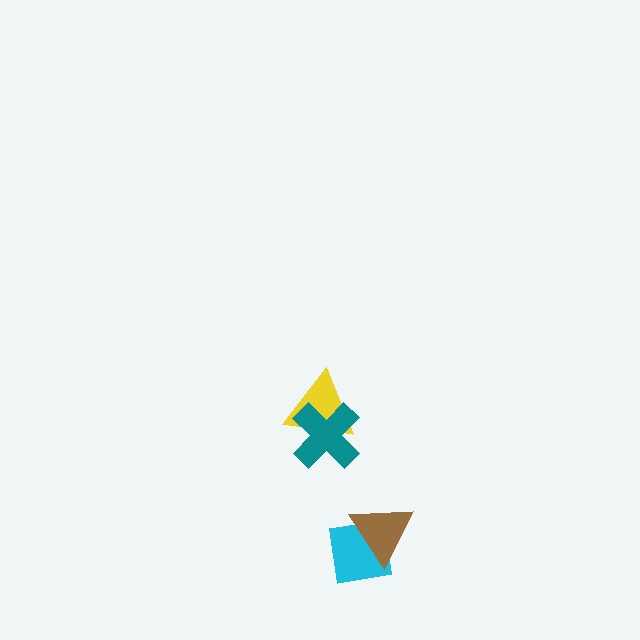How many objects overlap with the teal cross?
1 object overlaps with the teal cross.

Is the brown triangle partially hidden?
No, no other shape covers it.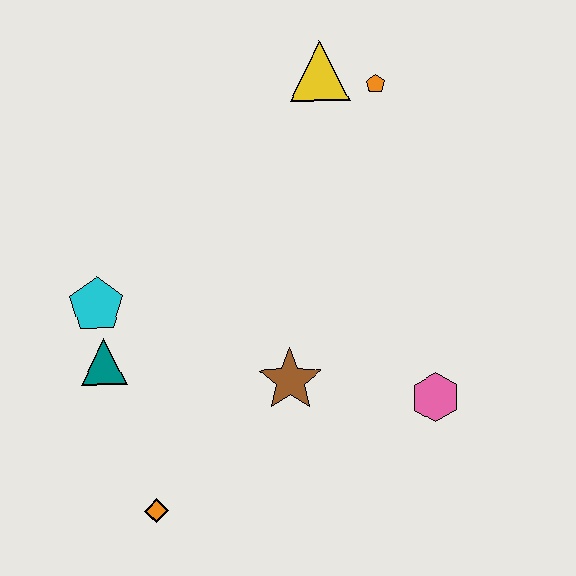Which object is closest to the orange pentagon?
The yellow triangle is closest to the orange pentagon.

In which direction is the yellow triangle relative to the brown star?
The yellow triangle is above the brown star.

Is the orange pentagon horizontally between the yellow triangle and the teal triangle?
No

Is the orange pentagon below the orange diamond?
No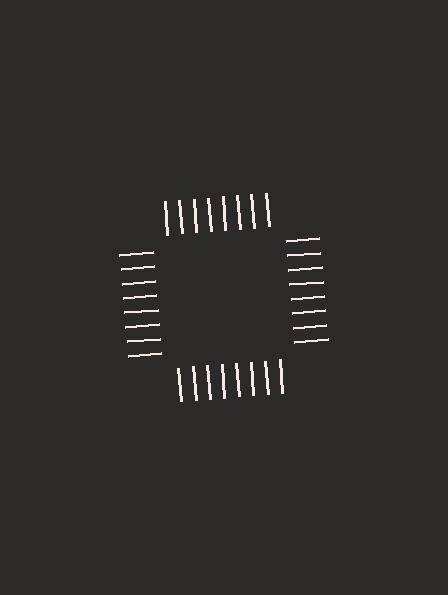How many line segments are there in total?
32 — 8 along each of the 4 edges.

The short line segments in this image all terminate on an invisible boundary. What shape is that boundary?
An illusory square — the line segments terminate on its edges but no continuous stroke is drawn.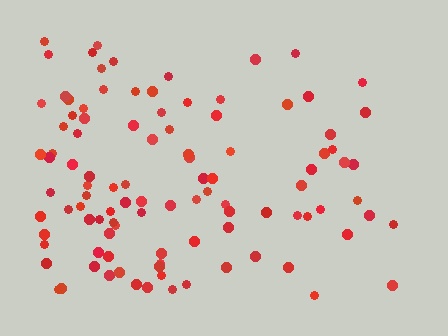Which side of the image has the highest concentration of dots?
The left.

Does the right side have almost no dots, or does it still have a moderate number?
Still a moderate number, just noticeably fewer than the left.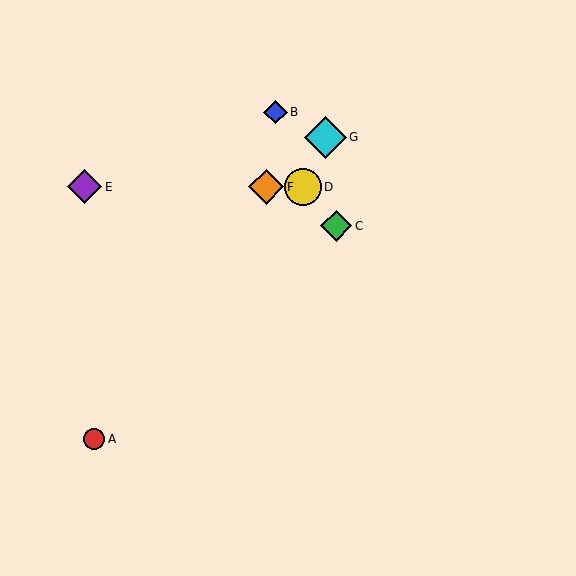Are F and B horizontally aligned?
No, F is at y≈187 and B is at y≈112.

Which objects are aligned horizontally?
Objects D, E, F are aligned horizontally.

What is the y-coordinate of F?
Object F is at y≈187.